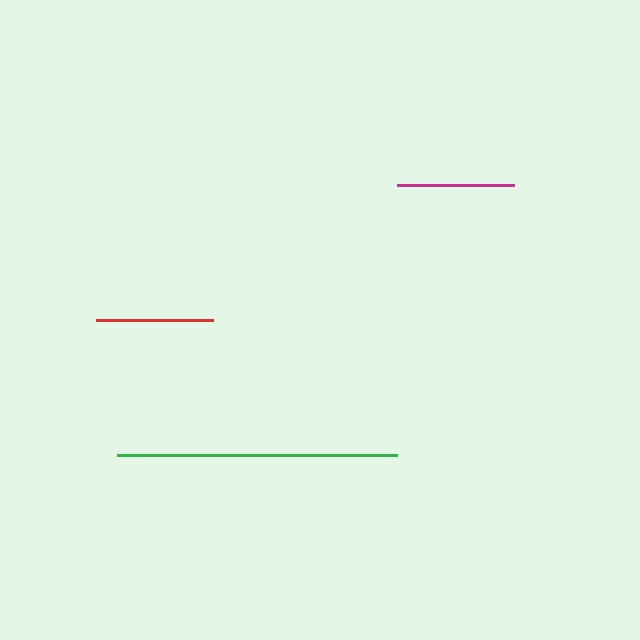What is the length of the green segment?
The green segment is approximately 280 pixels long.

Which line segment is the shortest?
The red line is the shortest at approximately 117 pixels.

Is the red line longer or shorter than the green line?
The green line is longer than the red line.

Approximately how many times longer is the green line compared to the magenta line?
The green line is approximately 2.4 times the length of the magenta line.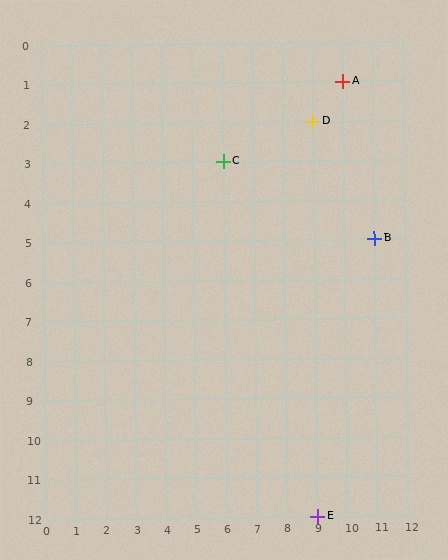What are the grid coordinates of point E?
Point E is at grid coordinates (9, 12).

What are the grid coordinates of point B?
Point B is at grid coordinates (11, 5).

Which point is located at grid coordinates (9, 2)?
Point D is at (9, 2).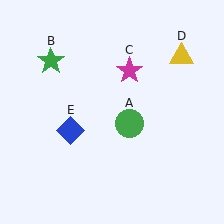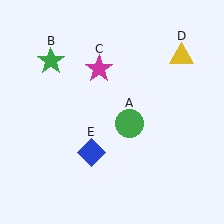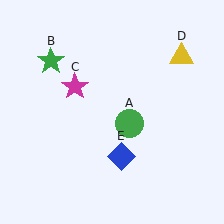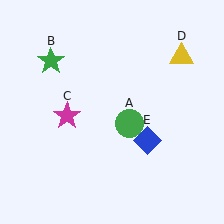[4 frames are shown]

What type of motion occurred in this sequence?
The magenta star (object C), blue diamond (object E) rotated counterclockwise around the center of the scene.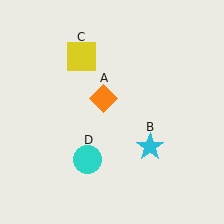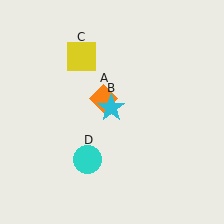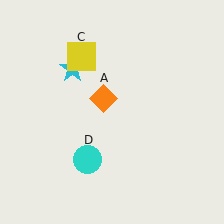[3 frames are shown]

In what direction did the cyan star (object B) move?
The cyan star (object B) moved up and to the left.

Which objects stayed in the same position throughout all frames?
Orange diamond (object A) and yellow square (object C) and cyan circle (object D) remained stationary.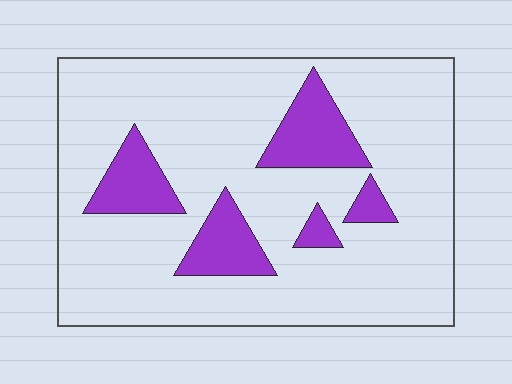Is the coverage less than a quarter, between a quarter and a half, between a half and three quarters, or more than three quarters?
Less than a quarter.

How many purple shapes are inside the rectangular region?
5.